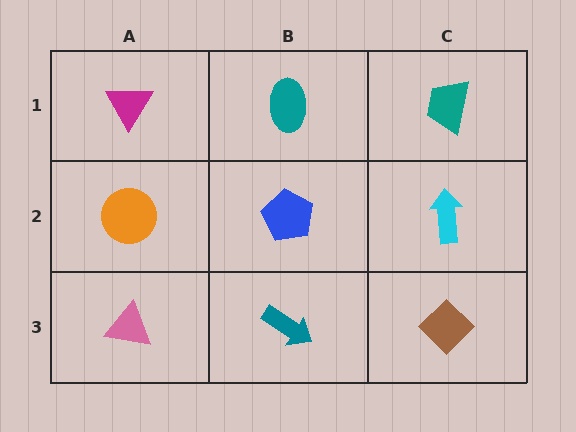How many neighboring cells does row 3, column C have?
2.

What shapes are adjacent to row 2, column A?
A magenta triangle (row 1, column A), a pink triangle (row 3, column A), a blue pentagon (row 2, column B).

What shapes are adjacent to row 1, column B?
A blue pentagon (row 2, column B), a magenta triangle (row 1, column A), a teal trapezoid (row 1, column C).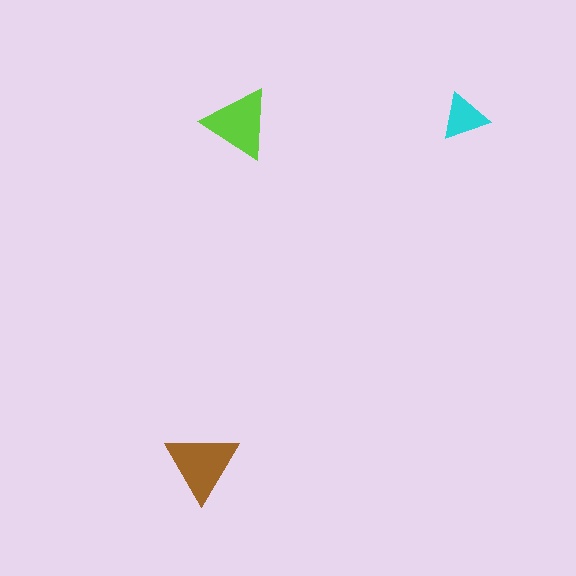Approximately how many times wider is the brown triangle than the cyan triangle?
About 1.5 times wider.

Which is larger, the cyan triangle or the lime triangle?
The lime one.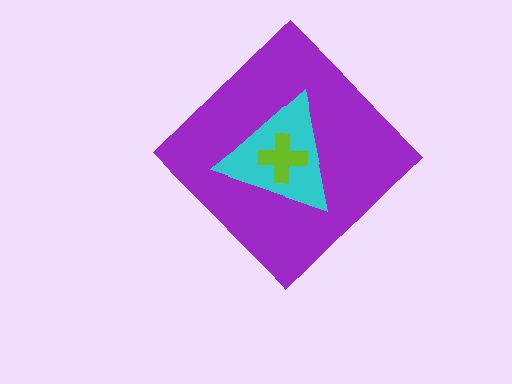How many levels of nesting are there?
3.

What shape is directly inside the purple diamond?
The cyan triangle.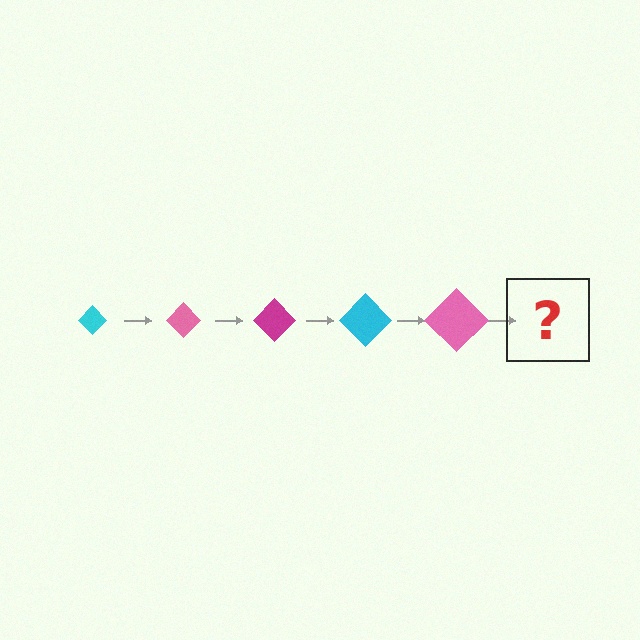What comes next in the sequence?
The next element should be a magenta diamond, larger than the previous one.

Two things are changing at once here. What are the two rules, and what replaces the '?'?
The two rules are that the diamond grows larger each step and the color cycles through cyan, pink, and magenta. The '?' should be a magenta diamond, larger than the previous one.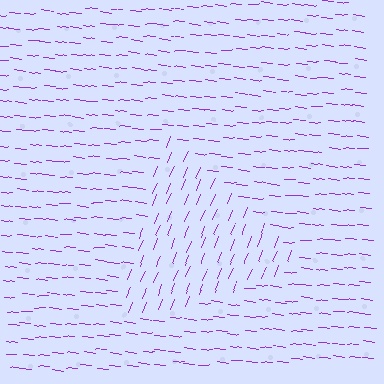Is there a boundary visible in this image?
Yes, there is a texture boundary formed by a change in line orientation.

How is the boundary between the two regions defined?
The boundary is defined purely by a change in line orientation (approximately 74 degrees difference). All lines are the same color and thickness.